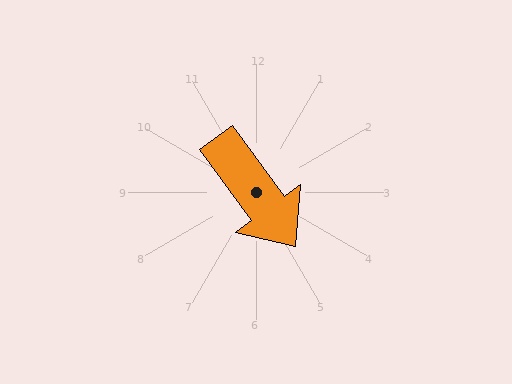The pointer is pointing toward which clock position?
Roughly 5 o'clock.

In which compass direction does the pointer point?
Southeast.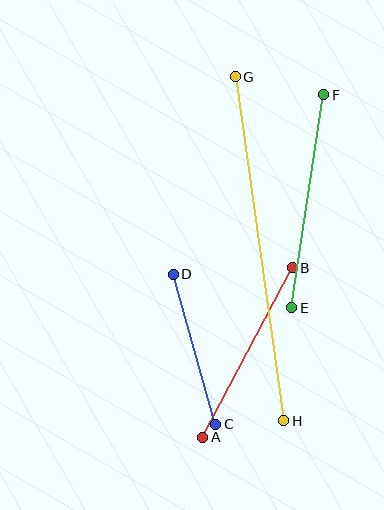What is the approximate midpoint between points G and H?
The midpoint is at approximately (260, 249) pixels.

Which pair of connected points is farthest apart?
Points G and H are farthest apart.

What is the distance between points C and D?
The distance is approximately 156 pixels.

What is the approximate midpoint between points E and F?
The midpoint is at approximately (308, 201) pixels.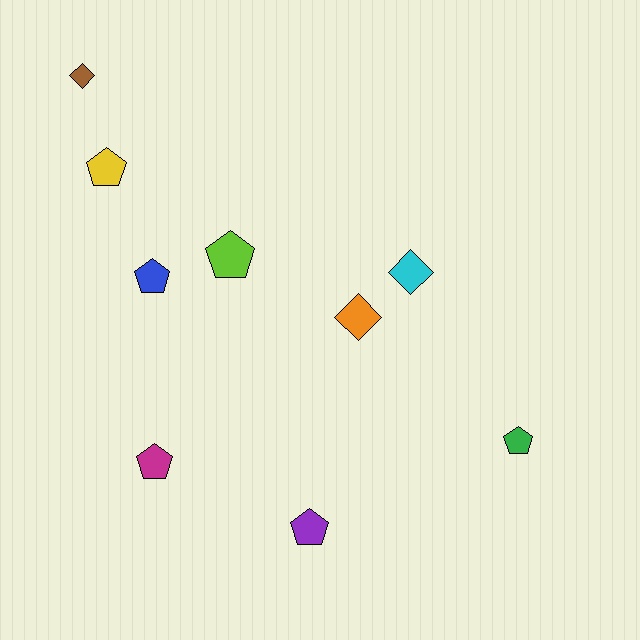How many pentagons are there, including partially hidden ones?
There are 6 pentagons.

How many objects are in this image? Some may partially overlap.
There are 9 objects.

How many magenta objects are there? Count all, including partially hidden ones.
There is 1 magenta object.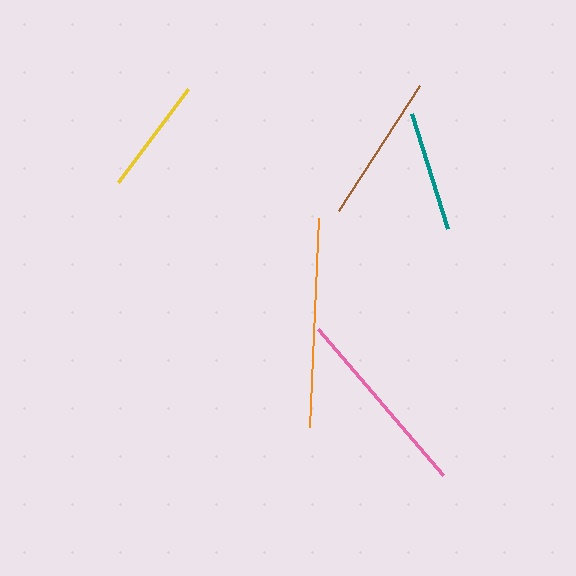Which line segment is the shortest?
The yellow line is the shortest at approximately 117 pixels.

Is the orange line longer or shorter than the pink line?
The orange line is longer than the pink line.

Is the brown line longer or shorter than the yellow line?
The brown line is longer than the yellow line.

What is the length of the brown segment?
The brown segment is approximately 149 pixels long.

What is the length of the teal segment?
The teal segment is approximately 120 pixels long.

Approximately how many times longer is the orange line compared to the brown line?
The orange line is approximately 1.4 times the length of the brown line.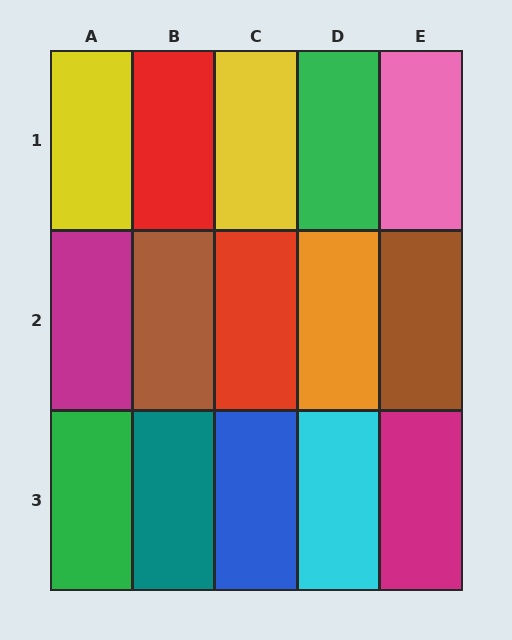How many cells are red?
2 cells are red.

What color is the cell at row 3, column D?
Cyan.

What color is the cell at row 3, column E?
Magenta.